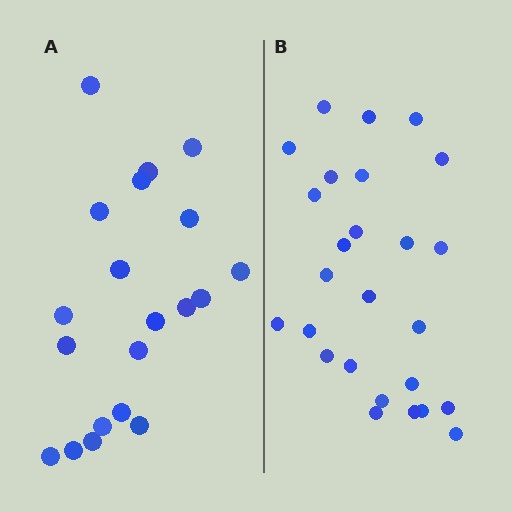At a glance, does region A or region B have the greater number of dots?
Region B (the right region) has more dots.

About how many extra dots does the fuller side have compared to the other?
Region B has about 6 more dots than region A.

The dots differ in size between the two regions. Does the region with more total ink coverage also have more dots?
No. Region A has more total ink coverage because its dots are larger, but region B actually contains more individual dots. Total area can be misleading — the number of items is what matters here.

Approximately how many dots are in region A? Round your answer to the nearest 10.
About 20 dots.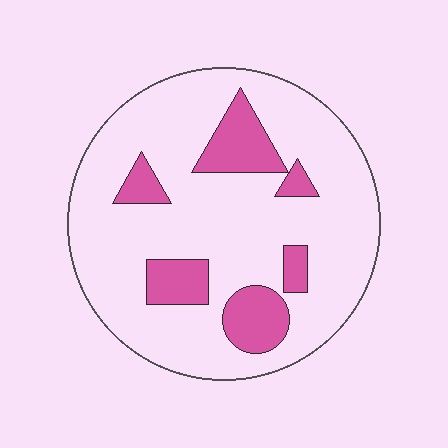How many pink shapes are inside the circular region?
6.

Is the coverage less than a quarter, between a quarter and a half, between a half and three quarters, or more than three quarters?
Less than a quarter.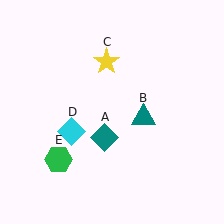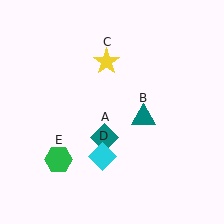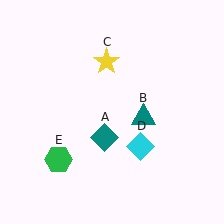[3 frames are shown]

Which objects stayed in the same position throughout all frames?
Teal diamond (object A) and teal triangle (object B) and yellow star (object C) and green hexagon (object E) remained stationary.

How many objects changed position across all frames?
1 object changed position: cyan diamond (object D).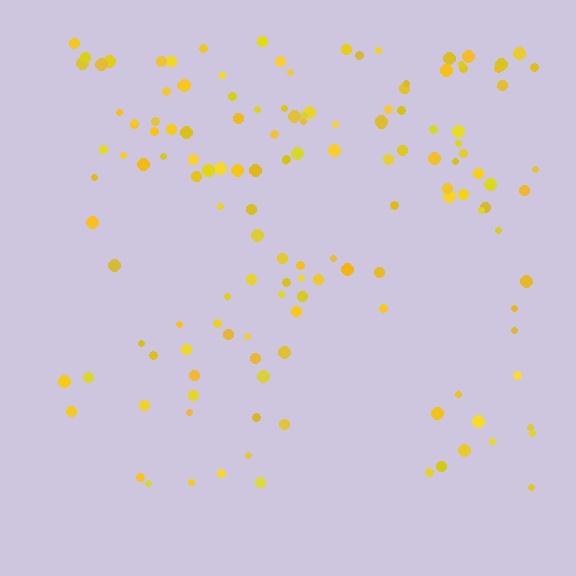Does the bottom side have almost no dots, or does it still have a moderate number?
Still a moderate number, just noticeably fewer than the top.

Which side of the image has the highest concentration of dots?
The top.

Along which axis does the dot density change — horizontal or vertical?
Vertical.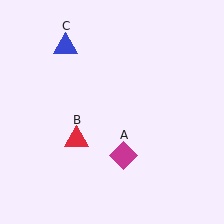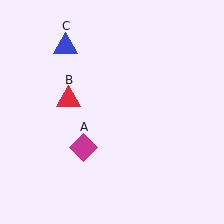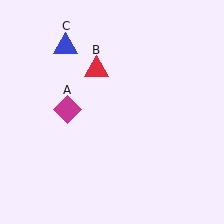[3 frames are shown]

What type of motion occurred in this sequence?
The magenta diamond (object A), red triangle (object B) rotated clockwise around the center of the scene.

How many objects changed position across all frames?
2 objects changed position: magenta diamond (object A), red triangle (object B).